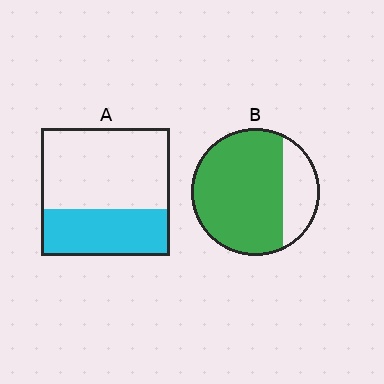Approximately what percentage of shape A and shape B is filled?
A is approximately 35% and B is approximately 75%.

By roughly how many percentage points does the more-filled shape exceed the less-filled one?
By roughly 40 percentage points (B over A).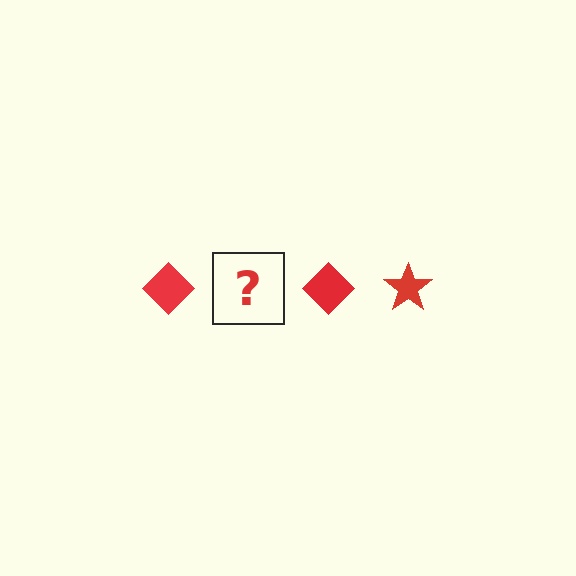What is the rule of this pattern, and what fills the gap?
The rule is that the pattern cycles through diamond, star shapes in red. The gap should be filled with a red star.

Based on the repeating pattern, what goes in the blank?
The blank should be a red star.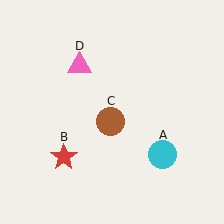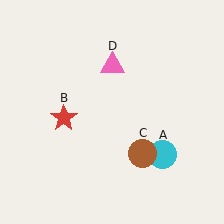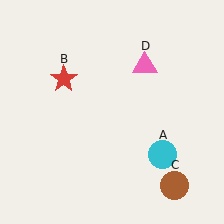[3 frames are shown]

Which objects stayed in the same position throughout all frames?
Cyan circle (object A) remained stationary.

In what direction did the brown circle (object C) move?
The brown circle (object C) moved down and to the right.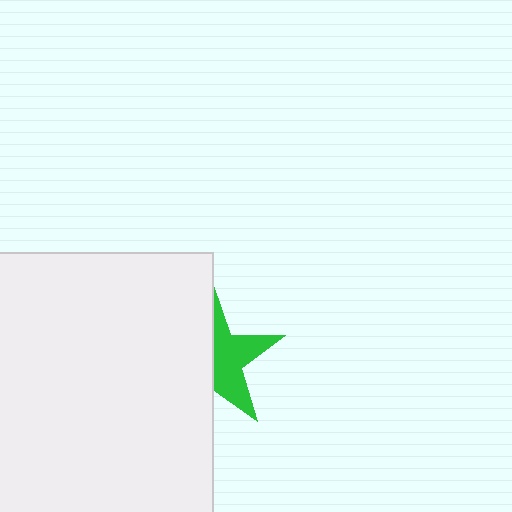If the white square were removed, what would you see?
You would see the complete green star.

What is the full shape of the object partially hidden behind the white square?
The partially hidden object is a green star.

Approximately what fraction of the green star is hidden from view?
Roughly 52% of the green star is hidden behind the white square.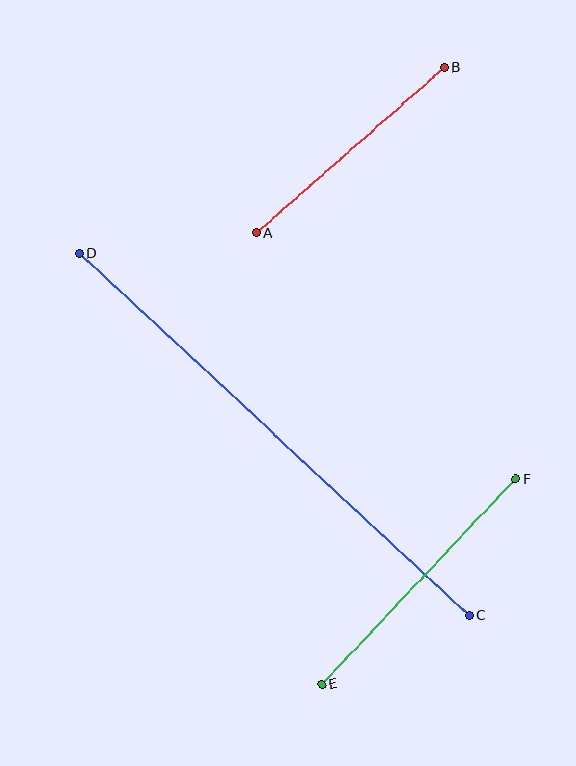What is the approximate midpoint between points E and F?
The midpoint is at approximately (418, 582) pixels.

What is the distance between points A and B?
The distance is approximately 250 pixels.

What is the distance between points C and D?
The distance is approximately 532 pixels.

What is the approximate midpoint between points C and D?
The midpoint is at approximately (274, 435) pixels.